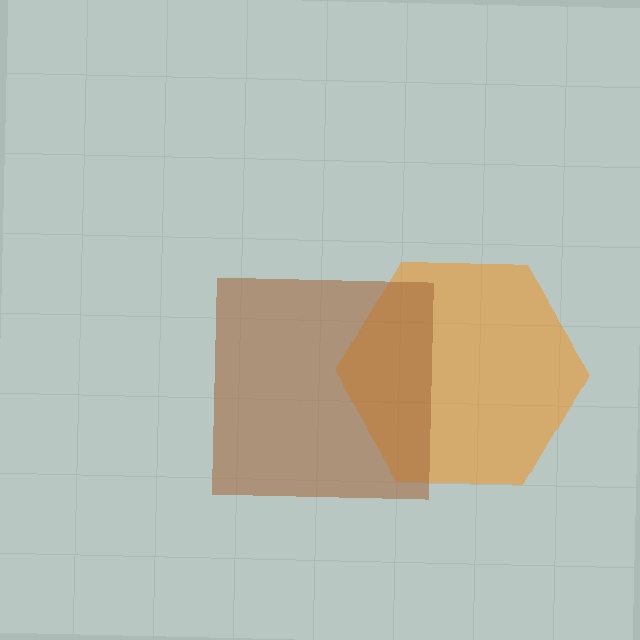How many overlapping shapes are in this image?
There are 2 overlapping shapes in the image.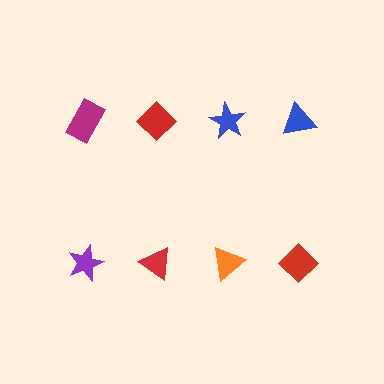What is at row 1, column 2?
A red diamond.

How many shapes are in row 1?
4 shapes.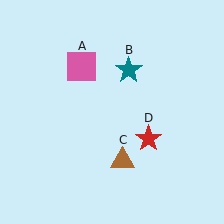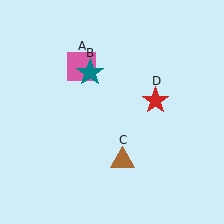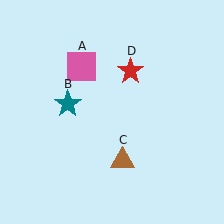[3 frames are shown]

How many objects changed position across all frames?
2 objects changed position: teal star (object B), red star (object D).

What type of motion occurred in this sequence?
The teal star (object B), red star (object D) rotated counterclockwise around the center of the scene.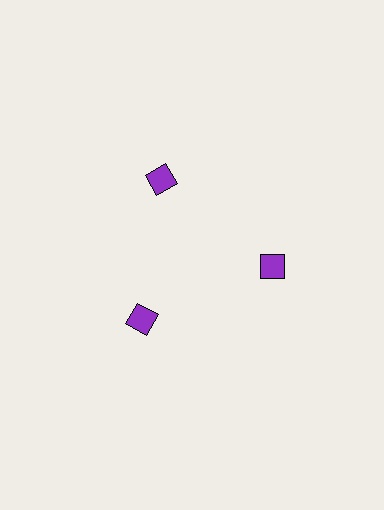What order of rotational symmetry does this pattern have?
This pattern has 3-fold rotational symmetry.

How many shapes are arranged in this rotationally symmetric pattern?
There are 3 shapes, arranged in 3 groups of 1.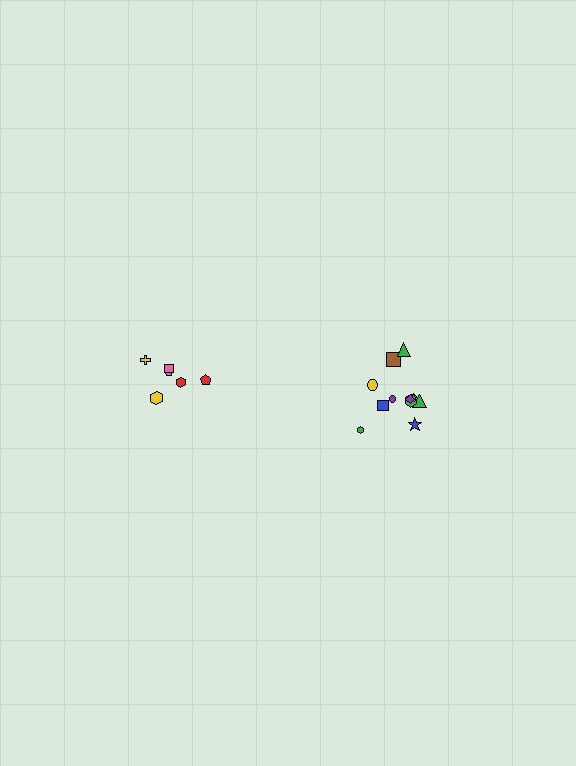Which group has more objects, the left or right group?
The right group.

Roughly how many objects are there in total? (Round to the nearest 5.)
Roughly 20 objects in total.